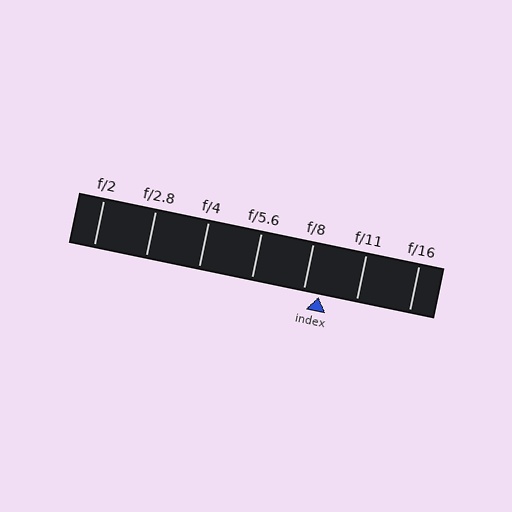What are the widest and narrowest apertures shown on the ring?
The widest aperture shown is f/2 and the narrowest is f/16.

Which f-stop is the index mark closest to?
The index mark is closest to f/8.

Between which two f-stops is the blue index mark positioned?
The index mark is between f/8 and f/11.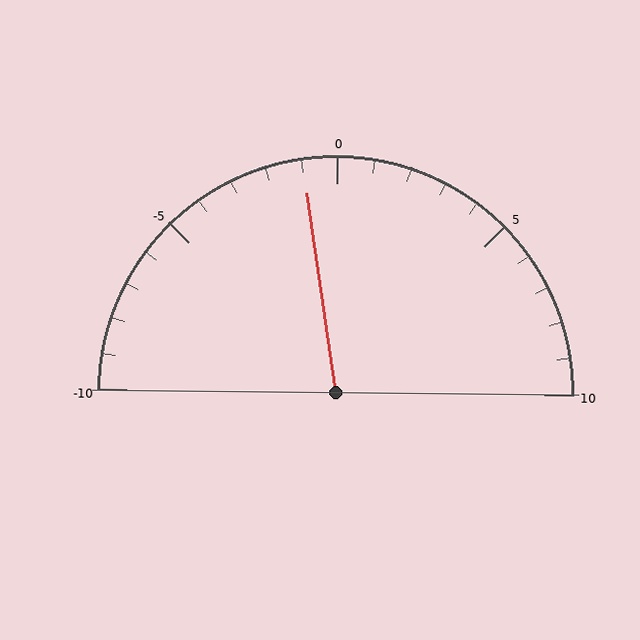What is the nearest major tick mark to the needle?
The nearest major tick mark is 0.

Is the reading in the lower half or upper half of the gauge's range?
The reading is in the lower half of the range (-10 to 10).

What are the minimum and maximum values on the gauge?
The gauge ranges from -10 to 10.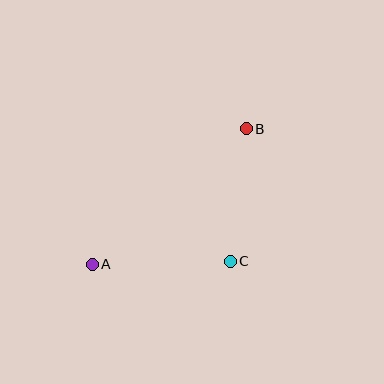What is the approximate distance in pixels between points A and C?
The distance between A and C is approximately 138 pixels.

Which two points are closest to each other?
Points B and C are closest to each other.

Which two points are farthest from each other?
Points A and B are farthest from each other.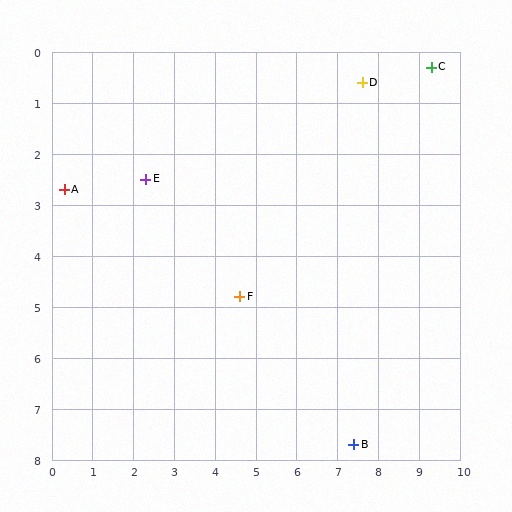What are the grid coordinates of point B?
Point B is at approximately (7.4, 7.7).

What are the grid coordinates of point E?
Point E is at approximately (2.3, 2.5).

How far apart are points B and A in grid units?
Points B and A are about 8.7 grid units apart.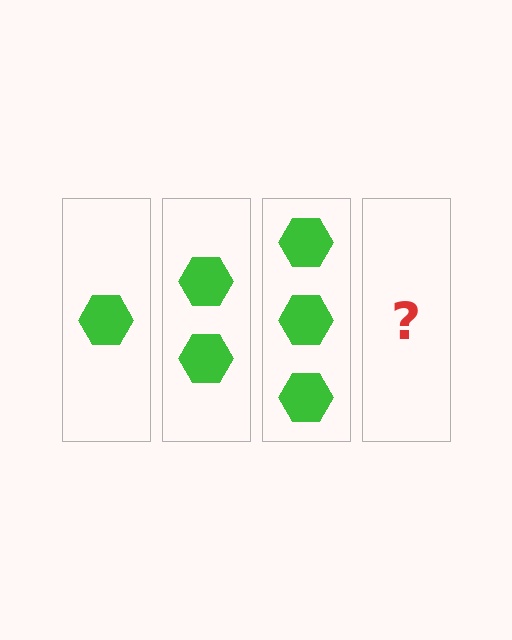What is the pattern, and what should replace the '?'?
The pattern is that each step adds one more hexagon. The '?' should be 4 hexagons.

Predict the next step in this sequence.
The next step is 4 hexagons.